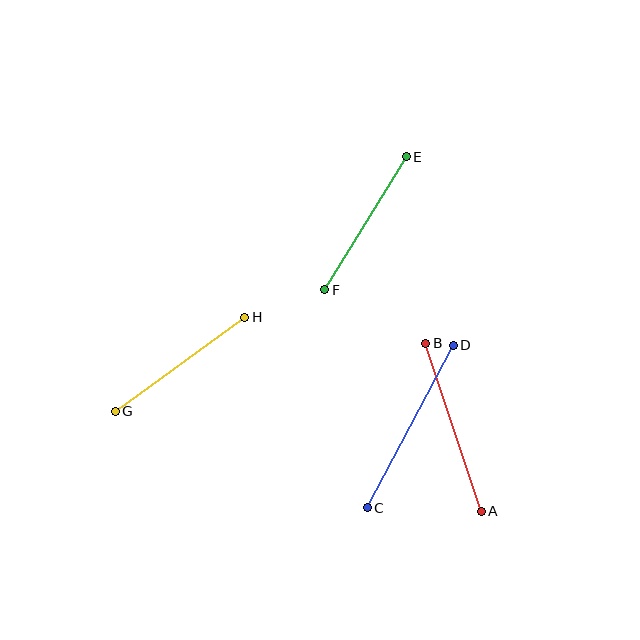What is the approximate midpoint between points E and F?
The midpoint is at approximately (365, 223) pixels.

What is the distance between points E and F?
The distance is approximately 156 pixels.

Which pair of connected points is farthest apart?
Points C and D are farthest apart.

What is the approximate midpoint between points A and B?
The midpoint is at approximately (453, 427) pixels.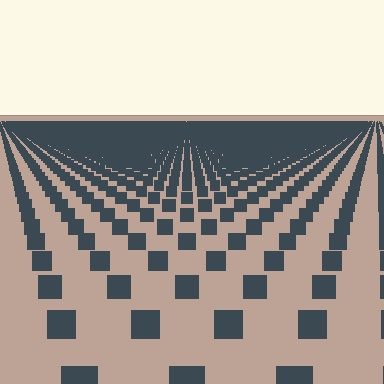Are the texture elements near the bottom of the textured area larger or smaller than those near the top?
Larger. Near the bottom, elements are closer to the viewer and appear at a bigger on-screen size.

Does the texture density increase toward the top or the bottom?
Density increases toward the top.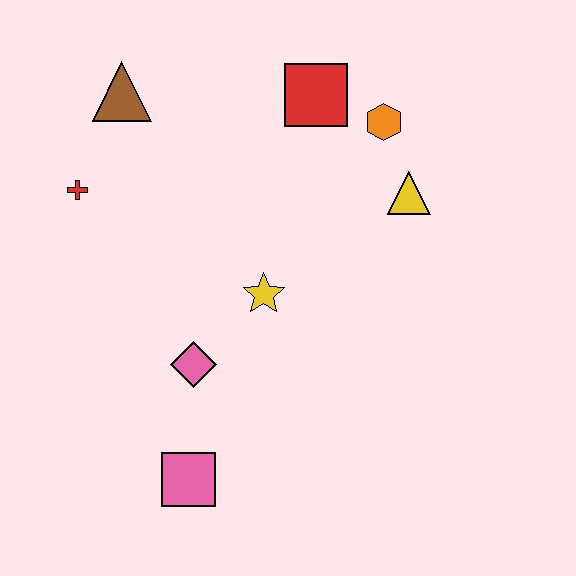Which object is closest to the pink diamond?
The yellow star is closest to the pink diamond.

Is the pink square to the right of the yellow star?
No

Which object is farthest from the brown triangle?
The pink square is farthest from the brown triangle.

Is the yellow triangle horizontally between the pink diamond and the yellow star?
No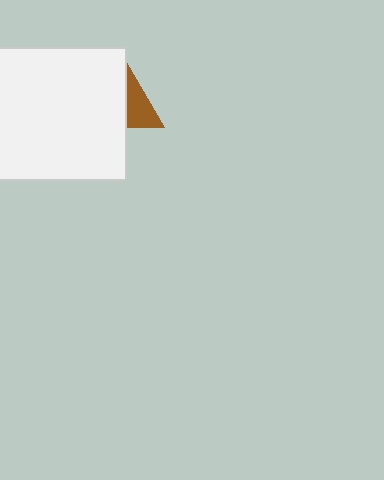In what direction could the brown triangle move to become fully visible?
The brown triangle could move right. That would shift it out from behind the white square entirely.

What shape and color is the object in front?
The object in front is a white square.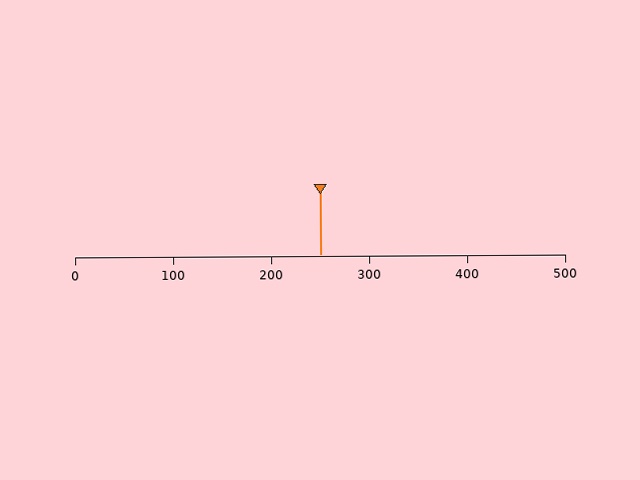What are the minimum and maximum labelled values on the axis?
The axis runs from 0 to 500.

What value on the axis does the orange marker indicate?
The marker indicates approximately 250.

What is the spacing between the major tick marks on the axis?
The major ticks are spaced 100 apart.